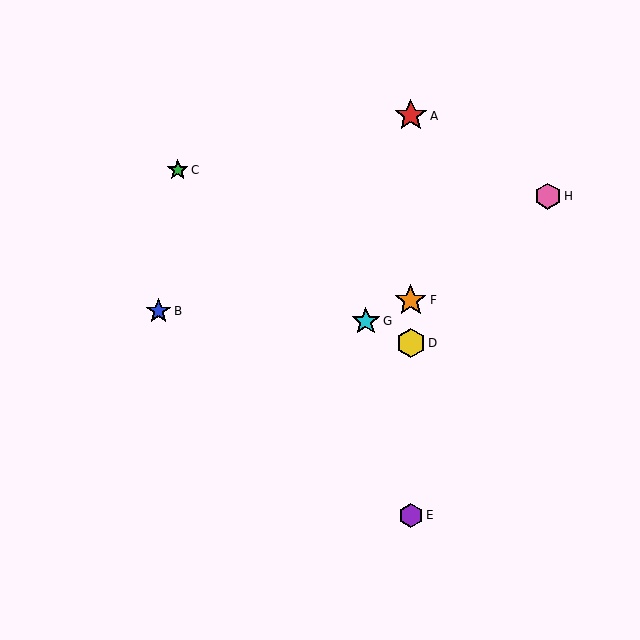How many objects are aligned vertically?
4 objects (A, D, E, F) are aligned vertically.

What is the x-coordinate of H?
Object H is at x≈548.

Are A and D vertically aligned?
Yes, both are at x≈411.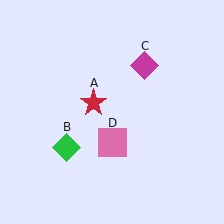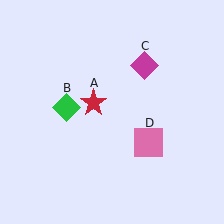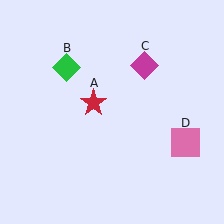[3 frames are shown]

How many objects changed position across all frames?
2 objects changed position: green diamond (object B), pink square (object D).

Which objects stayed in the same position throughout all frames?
Red star (object A) and magenta diamond (object C) remained stationary.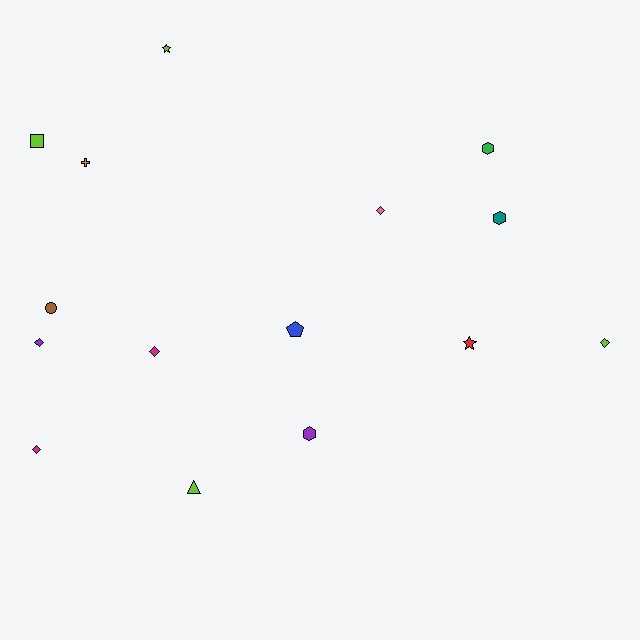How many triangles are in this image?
There is 1 triangle.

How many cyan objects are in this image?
There are no cyan objects.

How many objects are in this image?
There are 15 objects.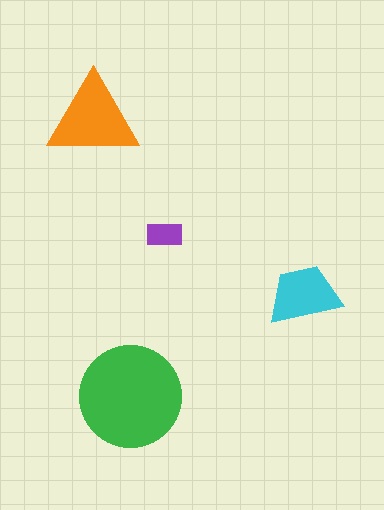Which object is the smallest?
The purple rectangle.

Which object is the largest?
The green circle.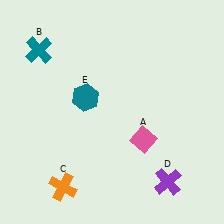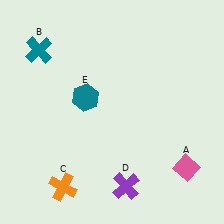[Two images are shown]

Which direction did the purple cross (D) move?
The purple cross (D) moved left.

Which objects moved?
The objects that moved are: the pink diamond (A), the purple cross (D).